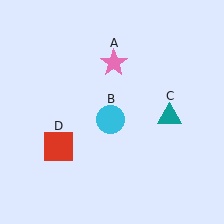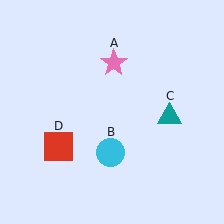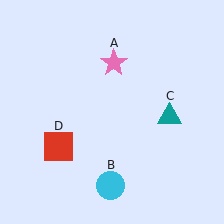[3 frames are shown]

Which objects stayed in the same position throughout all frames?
Pink star (object A) and teal triangle (object C) and red square (object D) remained stationary.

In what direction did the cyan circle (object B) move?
The cyan circle (object B) moved down.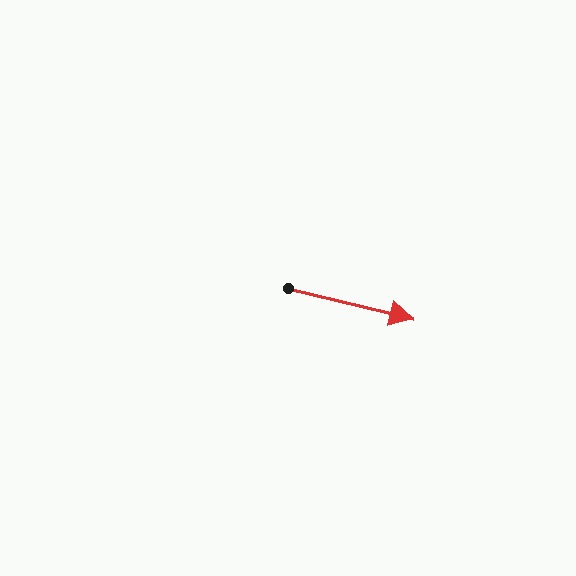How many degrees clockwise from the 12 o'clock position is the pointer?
Approximately 104 degrees.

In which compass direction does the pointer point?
East.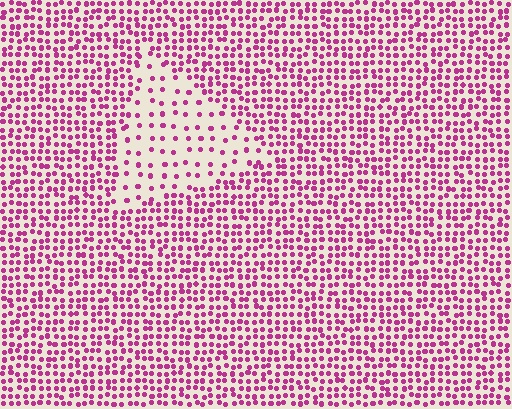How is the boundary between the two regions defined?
The boundary is defined by a change in element density (approximately 2.7x ratio). All elements are the same color, size, and shape.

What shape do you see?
I see a triangle.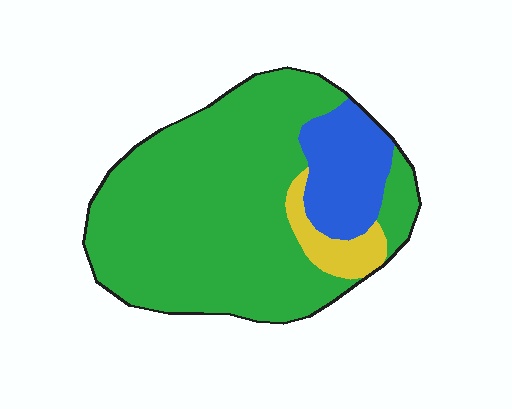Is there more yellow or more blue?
Blue.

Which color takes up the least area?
Yellow, at roughly 5%.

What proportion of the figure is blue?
Blue takes up about one sixth (1/6) of the figure.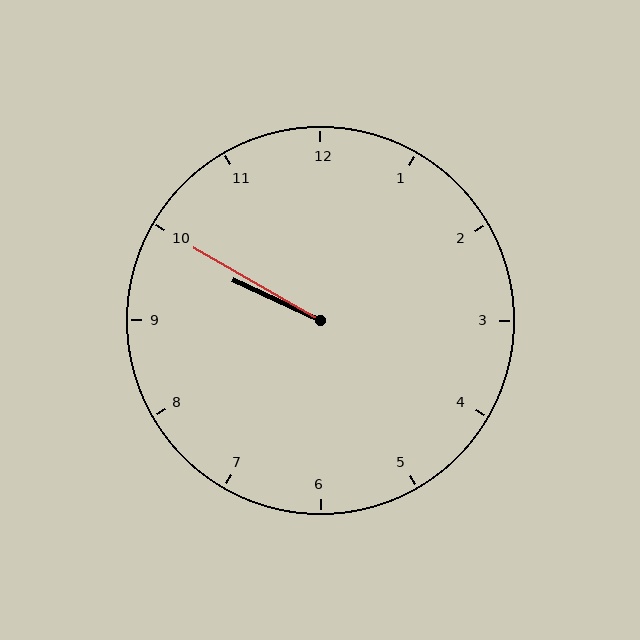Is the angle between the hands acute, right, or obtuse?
It is acute.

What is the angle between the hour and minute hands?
Approximately 5 degrees.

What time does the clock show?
9:50.